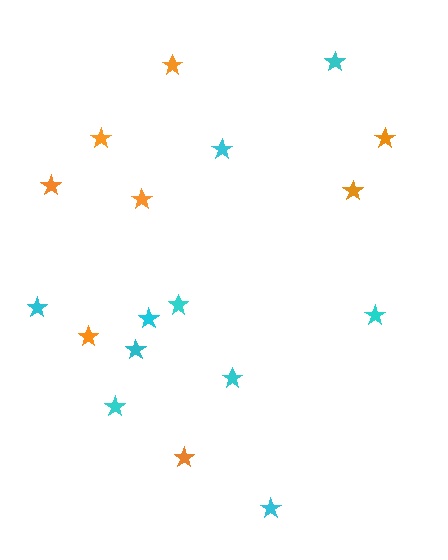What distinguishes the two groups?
There are 2 groups: one group of orange stars (8) and one group of cyan stars (10).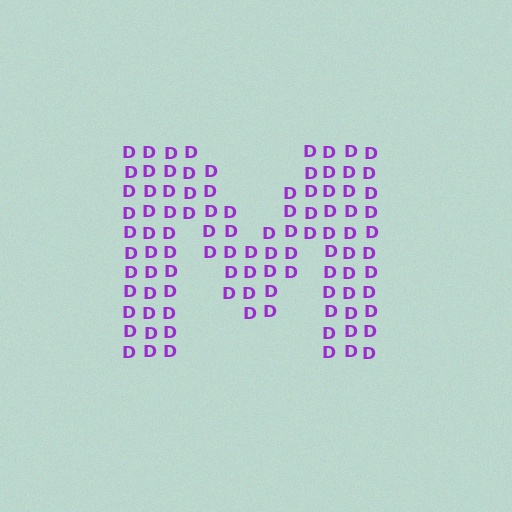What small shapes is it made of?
It is made of small letter D's.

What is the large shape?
The large shape is the letter M.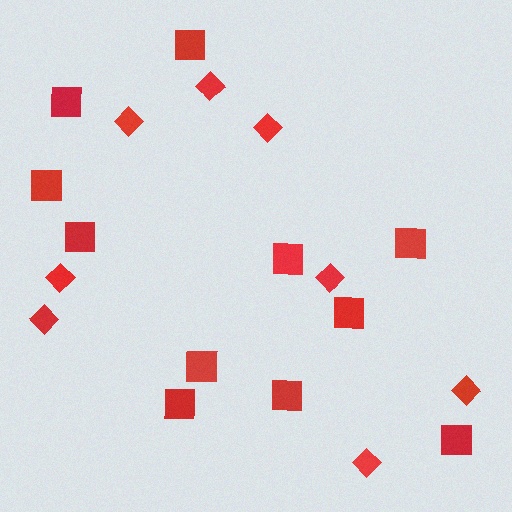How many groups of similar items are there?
There are 2 groups: one group of squares (11) and one group of diamonds (8).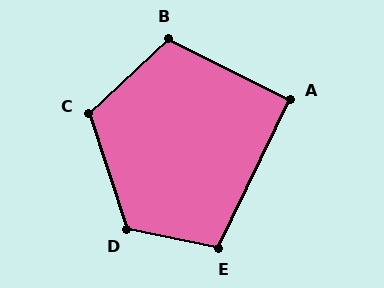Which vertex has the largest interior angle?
D, at approximately 120 degrees.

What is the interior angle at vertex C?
Approximately 115 degrees (obtuse).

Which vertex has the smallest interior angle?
A, at approximately 91 degrees.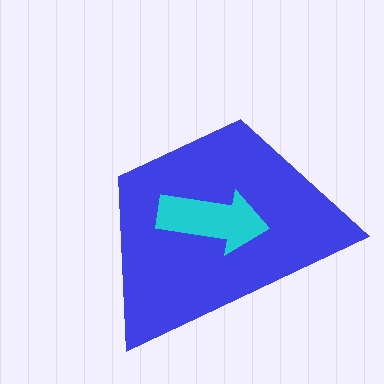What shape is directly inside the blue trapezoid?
The cyan arrow.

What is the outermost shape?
The blue trapezoid.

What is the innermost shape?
The cyan arrow.